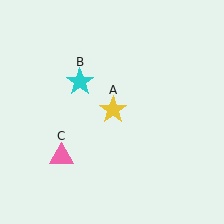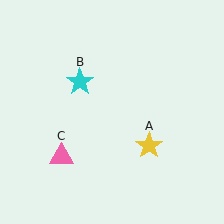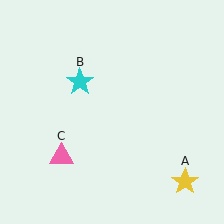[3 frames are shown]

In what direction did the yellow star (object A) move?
The yellow star (object A) moved down and to the right.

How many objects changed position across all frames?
1 object changed position: yellow star (object A).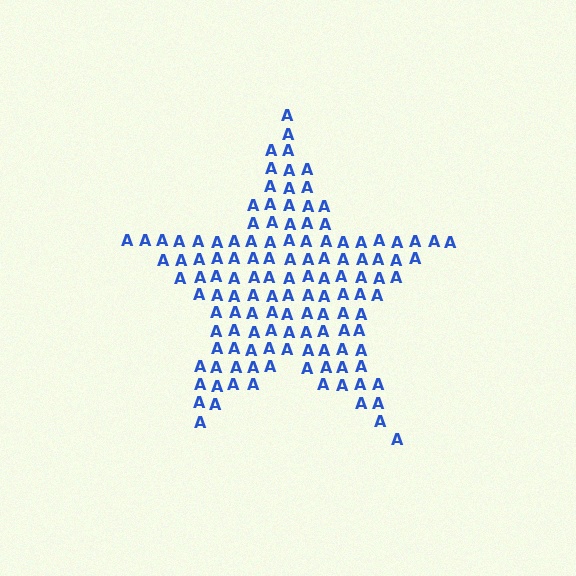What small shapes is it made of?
It is made of small letter A's.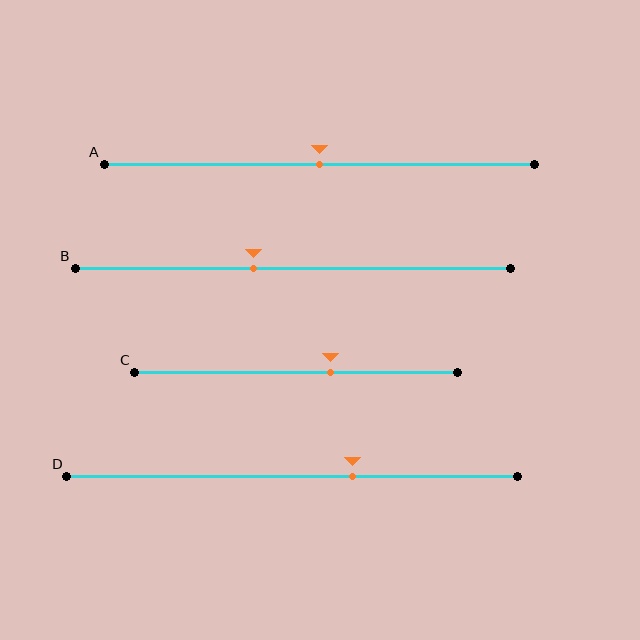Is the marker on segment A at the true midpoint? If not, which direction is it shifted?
Yes, the marker on segment A is at the true midpoint.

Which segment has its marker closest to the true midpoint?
Segment A has its marker closest to the true midpoint.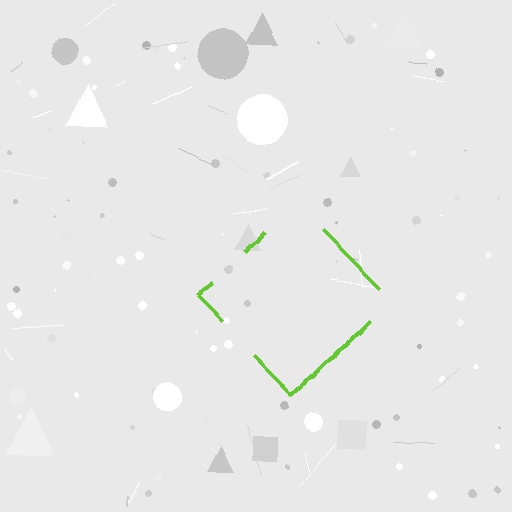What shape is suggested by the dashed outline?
The dashed outline suggests a diamond.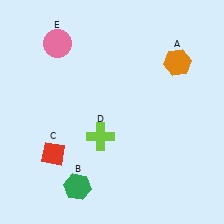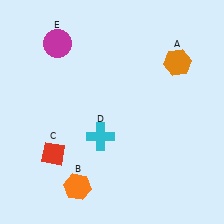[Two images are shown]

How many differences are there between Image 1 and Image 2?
There are 3 differences between the two images.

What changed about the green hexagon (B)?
In Image 1, B is green. In Image 2, it changed to orange.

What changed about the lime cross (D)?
In Image 1, D is lime. In Image 2, it changed to cyan.